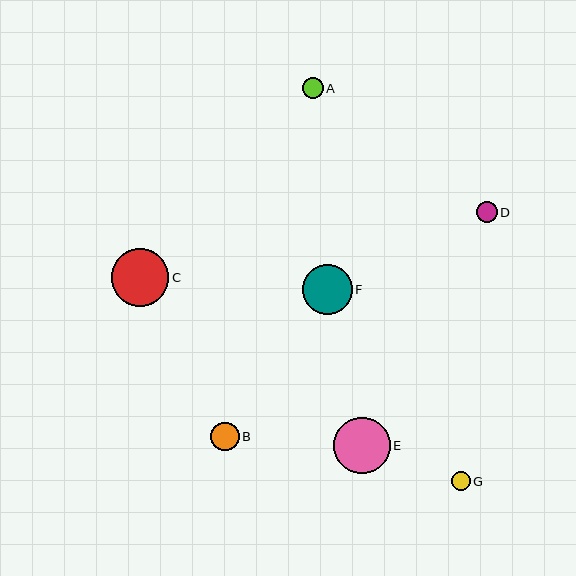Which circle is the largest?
Circle C is the largest with a size of approximately 57 pixels.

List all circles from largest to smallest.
From largest to smallest: C, E, F, B, A, D, G.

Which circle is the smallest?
Circle G is the smallest with a size of approximately 19 pixels.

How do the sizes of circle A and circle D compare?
Circle A and circle D are approximately the same size.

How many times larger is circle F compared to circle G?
Circle F is approximately 2.7 times the size of circle G.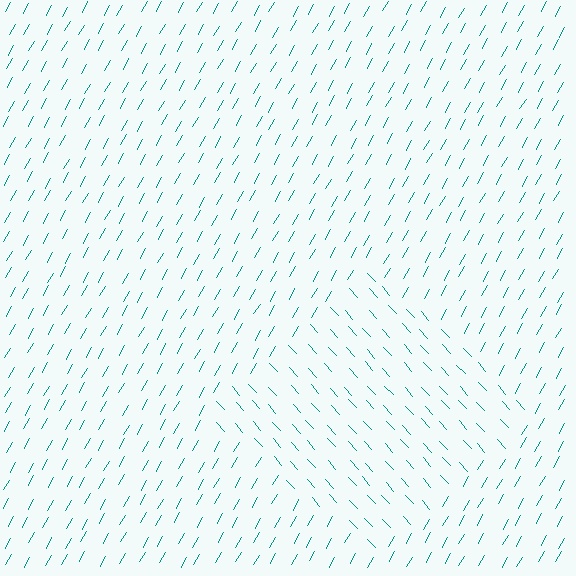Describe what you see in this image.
The image is filled with small teal line segments. A diamond region in the image has lines oriented differently from the surrounding lines, creating a visible texture boundary.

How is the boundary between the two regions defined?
The boundary is defined purely by a change in line orientation (approximately 72 degrees difference). All lines are the same color and thickness.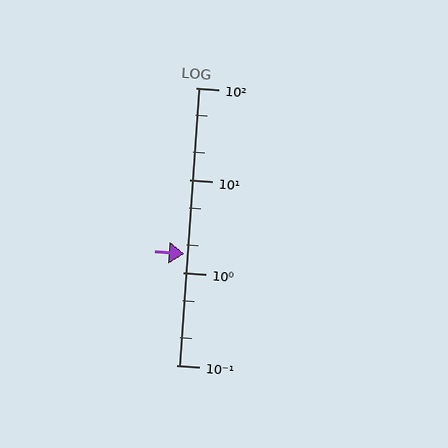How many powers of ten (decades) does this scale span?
The scale spans 3 decades, from 0.1 to 100.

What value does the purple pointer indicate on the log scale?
The pointer indicates approximately 1.6.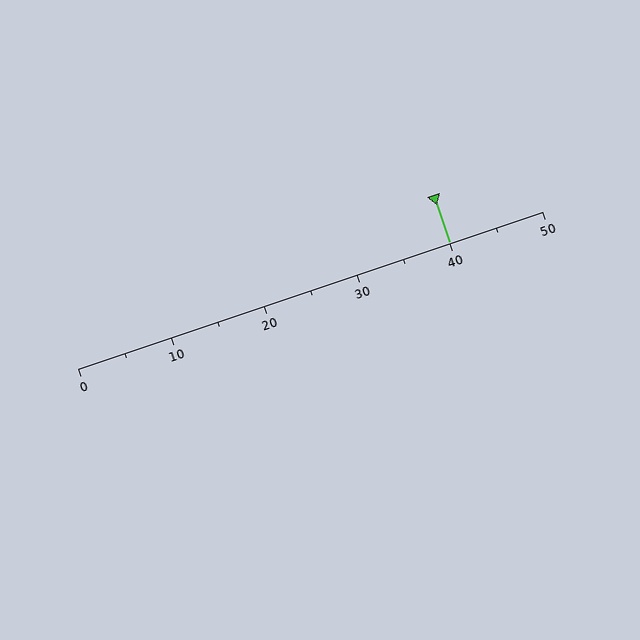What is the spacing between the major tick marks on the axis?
The major ticks are spaced 10 apart.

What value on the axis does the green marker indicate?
The marker indicates approximately 40.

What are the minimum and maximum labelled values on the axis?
The axis runs from 0 to 50.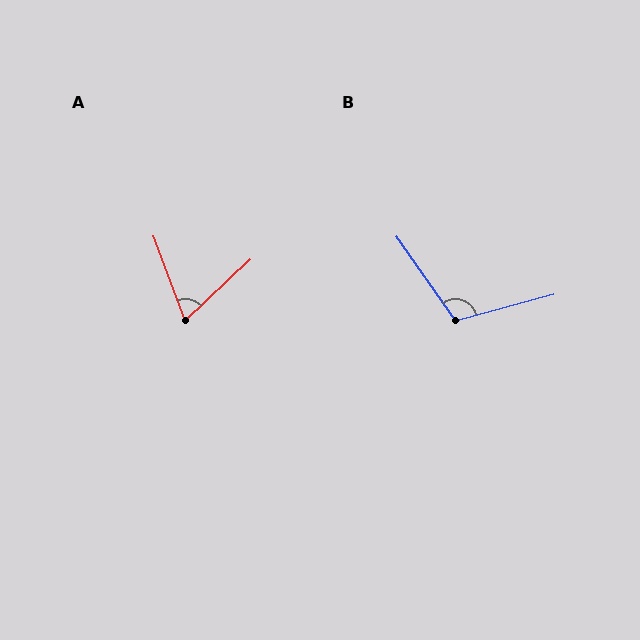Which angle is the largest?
B, at approximately 110 degrees.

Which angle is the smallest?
A, at approximately 67 degrees.